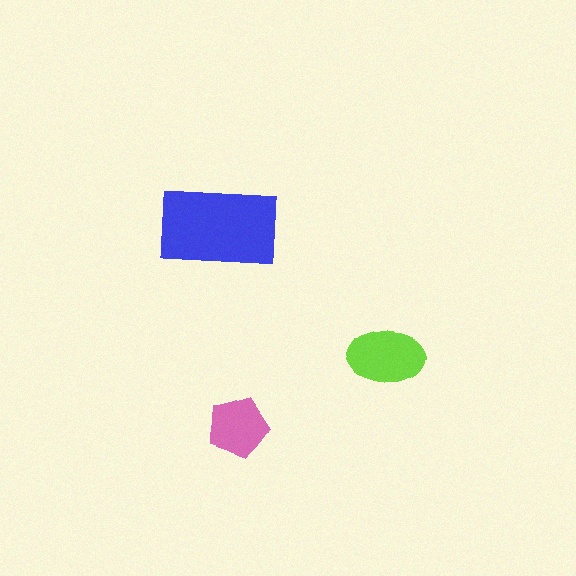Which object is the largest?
The blue rectangle.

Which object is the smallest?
The pink pentagon.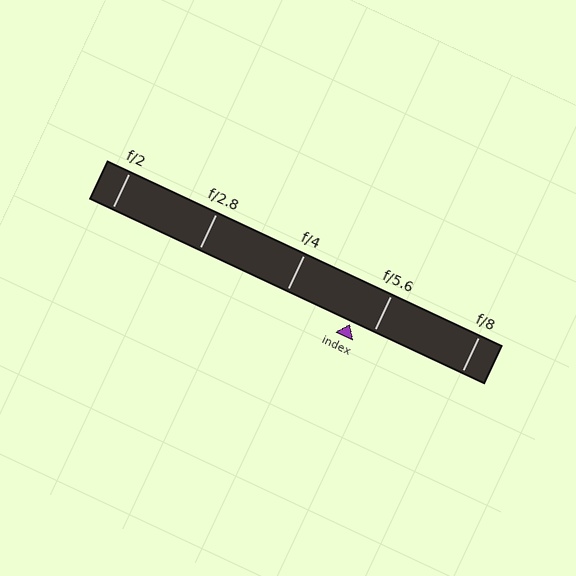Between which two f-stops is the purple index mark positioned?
The index mark is between f/4 and f/5.6.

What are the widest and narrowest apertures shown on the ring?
The widest aperture shown is f/2 and the narrowest is f/8.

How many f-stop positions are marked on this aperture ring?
There are 5 f-stop positions marked.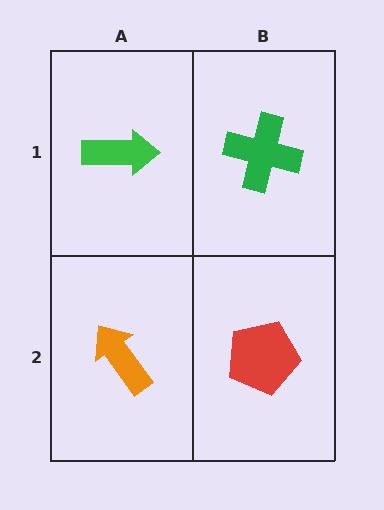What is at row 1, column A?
A green arrow.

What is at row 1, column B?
A green cross.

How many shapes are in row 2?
2 shapes.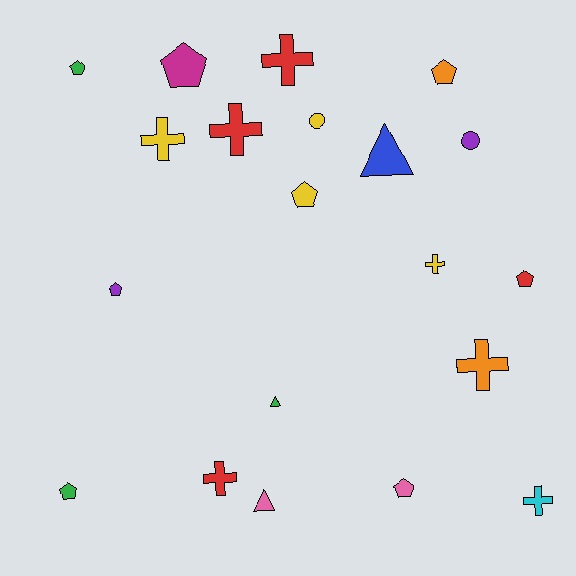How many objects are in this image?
There are 20 objects.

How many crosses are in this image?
There are 7 crosses.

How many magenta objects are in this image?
There is 1 magenta object.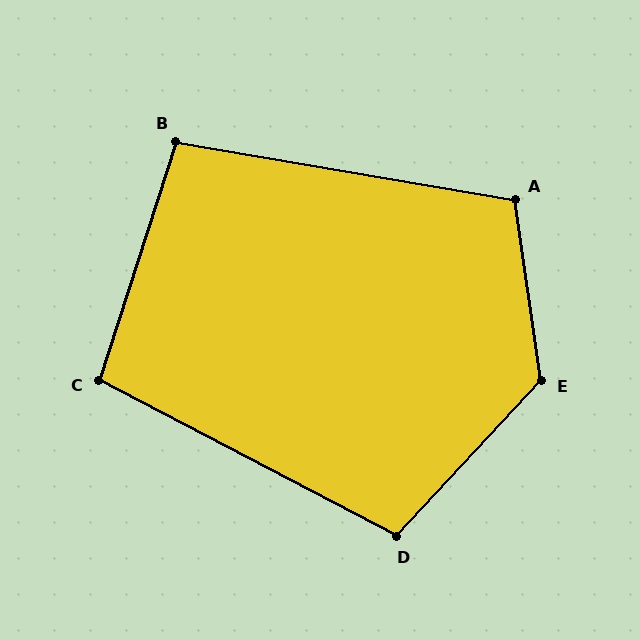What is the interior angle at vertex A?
Approximately 108 degrees (obtuse).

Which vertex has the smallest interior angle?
B, at approximately 98 degrees.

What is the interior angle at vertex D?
Approximately 105 degrees (obtuse).